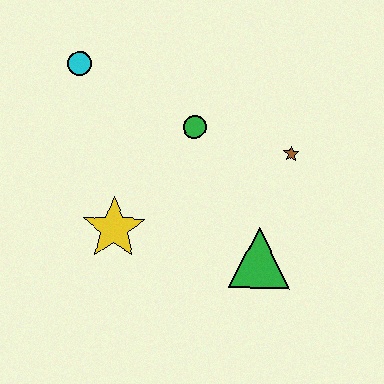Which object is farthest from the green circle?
The green triangle is farthest from the green circle.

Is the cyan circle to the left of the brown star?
Yes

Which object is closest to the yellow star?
The green circle is closest to the yellow star.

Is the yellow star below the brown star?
Yes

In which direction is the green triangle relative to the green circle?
The green triangle is below the green circle.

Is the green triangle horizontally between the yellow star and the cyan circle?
No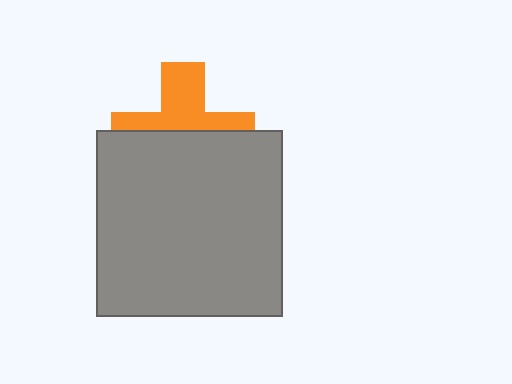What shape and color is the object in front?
The object in front is a gray square.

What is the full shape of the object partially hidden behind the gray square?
The partially hidden object is an orange cross.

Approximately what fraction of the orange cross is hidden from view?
Roughly 55% of the orange cross is hidden behind the gray square.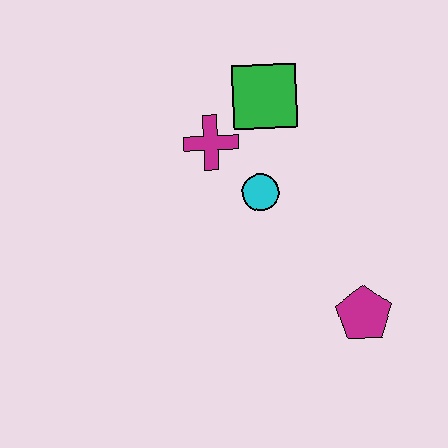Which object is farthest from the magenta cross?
The magenta pentagon is farthest from the magenta cross.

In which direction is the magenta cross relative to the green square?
The magenta cross is to the left of the green square.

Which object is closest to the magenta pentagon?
The cyan circle is closest to the magenta pentagon.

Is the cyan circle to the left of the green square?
Yes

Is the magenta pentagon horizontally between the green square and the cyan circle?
No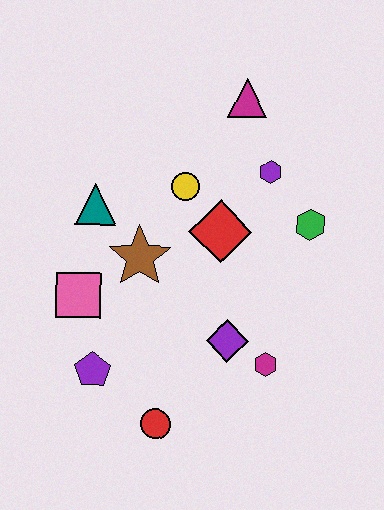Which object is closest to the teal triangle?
The brown star is closest to the teal triangle.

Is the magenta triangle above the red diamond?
Yes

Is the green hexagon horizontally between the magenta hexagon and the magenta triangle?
No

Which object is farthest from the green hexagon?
The purple pentagon is farthest from the green hexagon.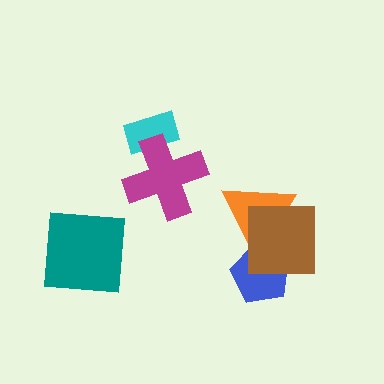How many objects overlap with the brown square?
2 objects overlap with the brown square.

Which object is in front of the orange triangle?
The brown square is in front of the orange triangle.